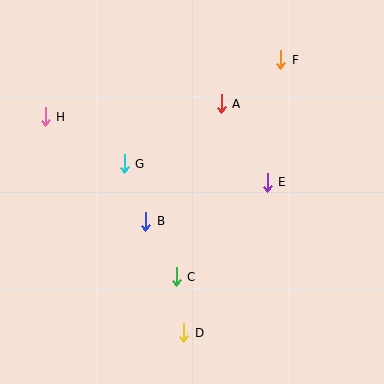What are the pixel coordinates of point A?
Point A is at (221, 104).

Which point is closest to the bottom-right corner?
Point D is closest to the bottom-right corner.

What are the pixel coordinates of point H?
Point H is at (45, 117).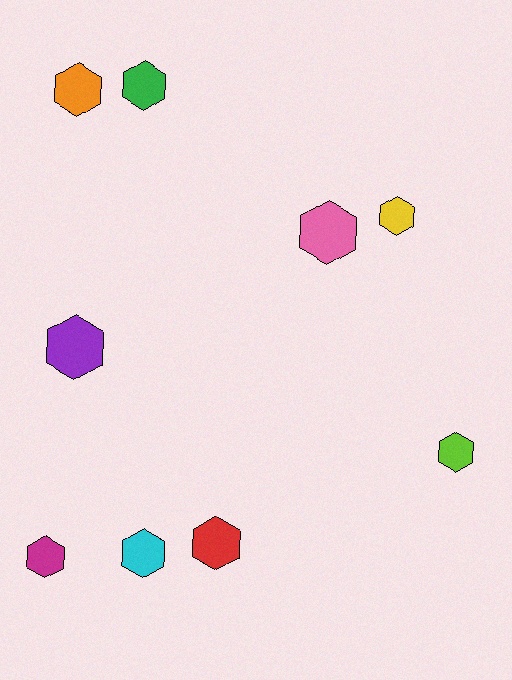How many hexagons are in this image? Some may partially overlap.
There are 9 hexagons.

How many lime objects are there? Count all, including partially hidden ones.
There is 1 lime object.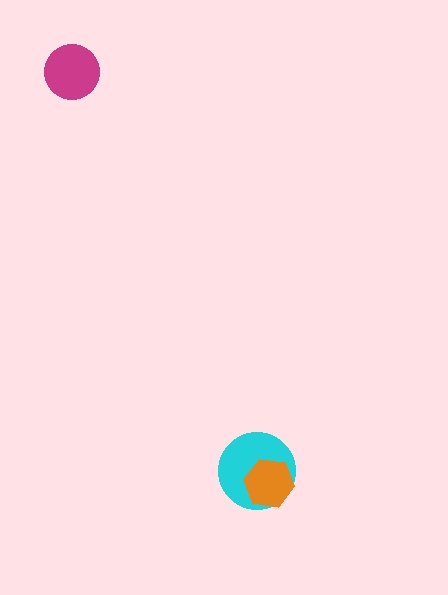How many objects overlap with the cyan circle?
1 object overlaps with the cyan circle.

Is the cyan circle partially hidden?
Yes, it is partially covered by another shape.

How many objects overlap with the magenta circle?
0 objects overlap with the magenta circle.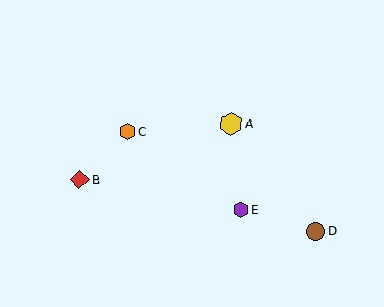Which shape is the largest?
The yellow hexagon (labeled A) is the largest.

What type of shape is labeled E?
Shape E is a purple hexagon.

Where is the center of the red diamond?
The center of the red diamond is at (80, 180).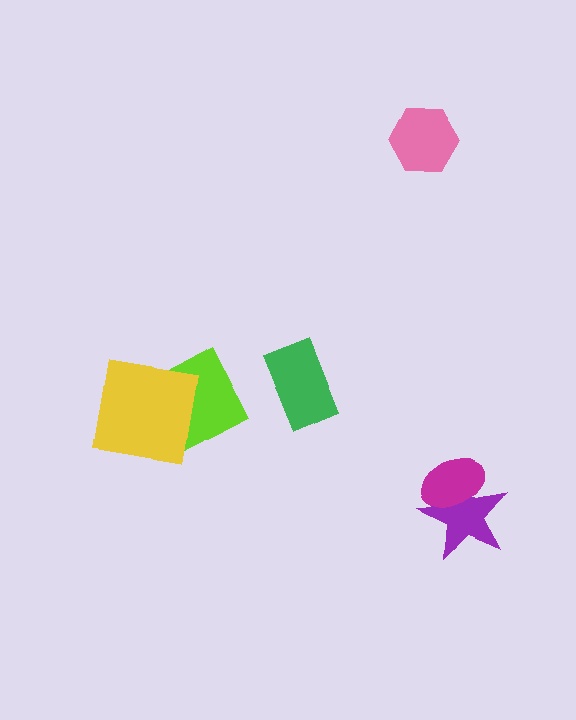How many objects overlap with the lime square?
1 object overlaps with the lime square.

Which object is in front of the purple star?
The magenta ellipse is in front of the purple star.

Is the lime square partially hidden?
Yes, it is partially covered by another shape.